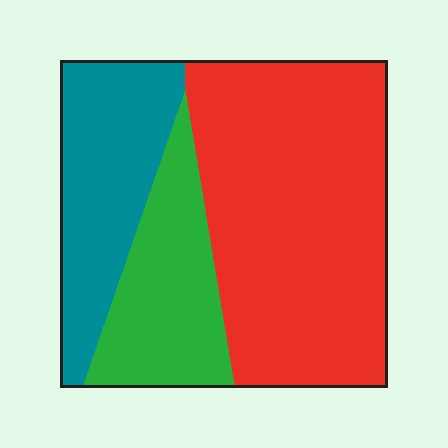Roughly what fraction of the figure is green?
Green takes up less than a quarter of the figure.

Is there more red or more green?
Red.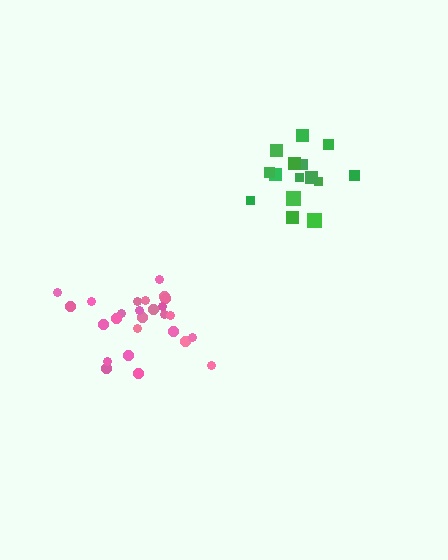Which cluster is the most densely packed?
Pink.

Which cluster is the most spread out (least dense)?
Green.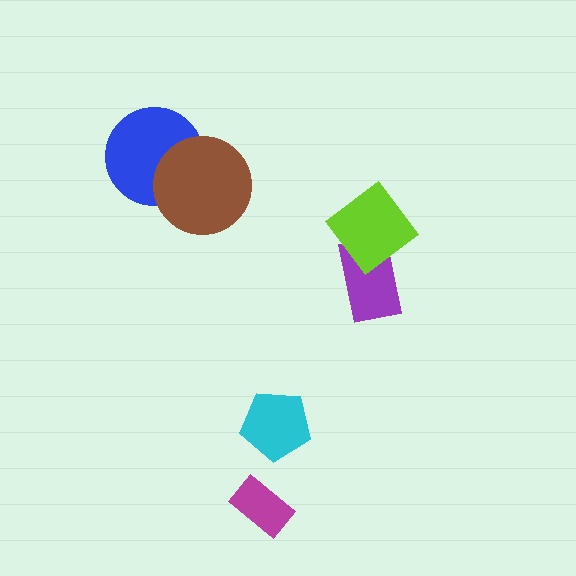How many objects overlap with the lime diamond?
1 object overlaps with the lime diamond.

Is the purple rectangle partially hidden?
Yes, it is partially covered by another shape.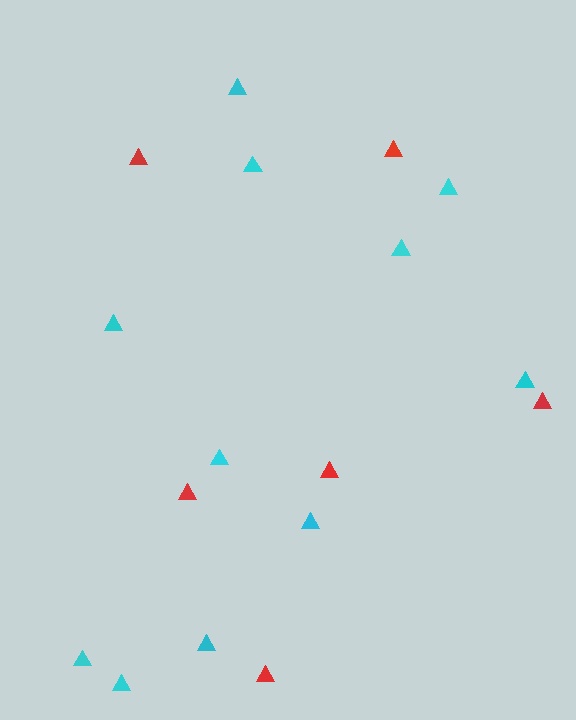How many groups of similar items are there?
There are 2 groups: one group of red triangles (6) and one group of cyan triangles (11).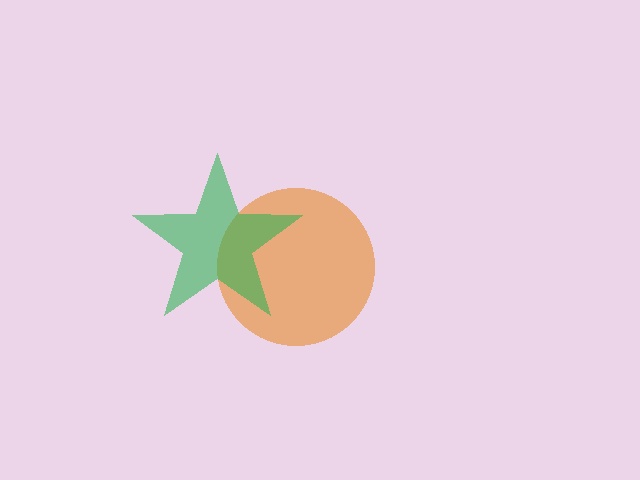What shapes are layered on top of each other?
The layered shapes are: an orange circle, a green star.